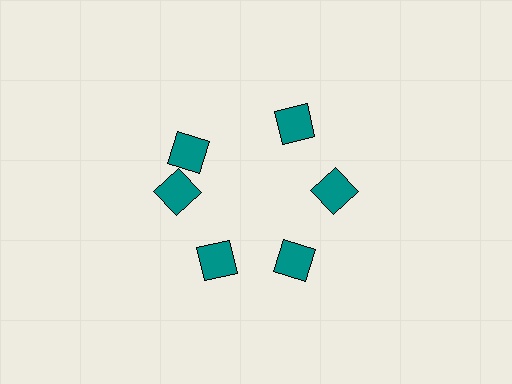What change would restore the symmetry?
The symmetry would be restored by rotating it back into even spacing with its neighbors so that all 6 diamonds sit at equal angles and equal distance from the center.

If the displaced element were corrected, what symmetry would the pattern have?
It would have 6-fold rotational symmetry — the pattern would map onto itself every 60 degrees.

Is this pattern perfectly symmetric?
No. The 6 teal diamonds are arranged in a ring, but one element near the 11 o'clock position is rotated out of alignment along the ring, breaking the 6-fold rotational symmetry.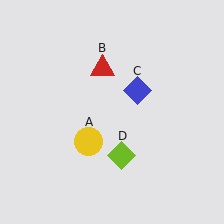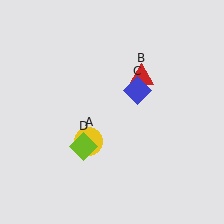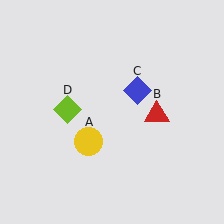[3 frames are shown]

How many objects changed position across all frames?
2 objects changed position: red triangle (object B), lime diamond (object D).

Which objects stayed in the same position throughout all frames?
Yellow circle (object A) and blue diamond (object C) remained stationary.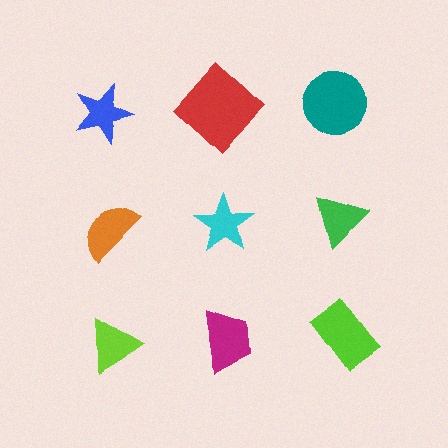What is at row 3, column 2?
A magenta trapezoid.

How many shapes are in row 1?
3 shapes.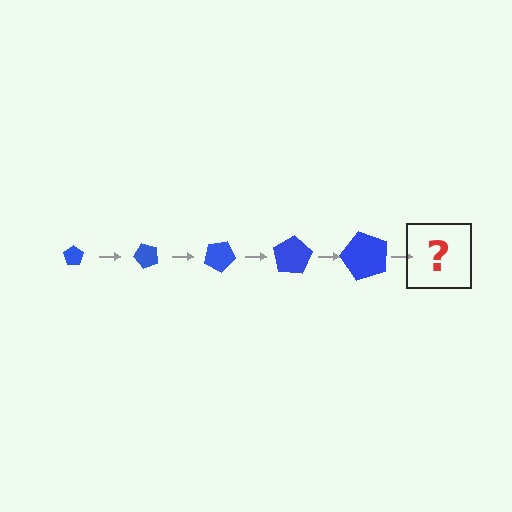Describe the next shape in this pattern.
It should be a pentagon, larger than the previous one and rotated 250 degrees from the start.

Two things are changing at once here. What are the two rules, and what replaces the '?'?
The two rules are that the pentagon grows larger each step and it rotates 50 degrees each step. The '?' should be a pentagon, larger than the previous one and rotated 250 degrees from the start.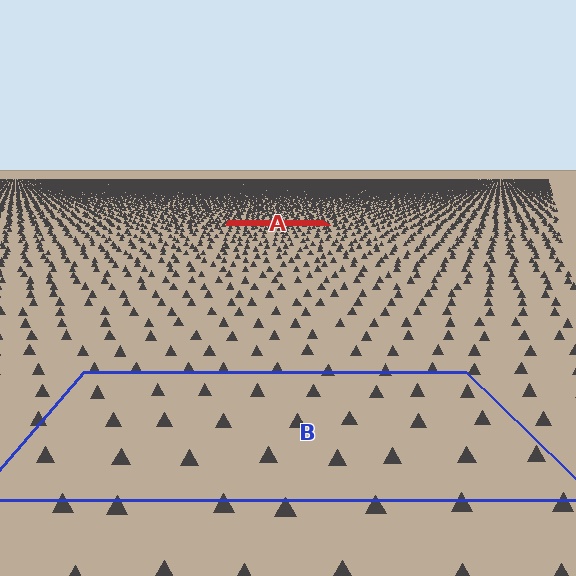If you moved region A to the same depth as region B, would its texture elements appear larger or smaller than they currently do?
They would appear larger. At a closer depth, the same texture elements are projected at a bigger on-screen size.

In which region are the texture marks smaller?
The texture marks are smaller in region A, because it is farther away.